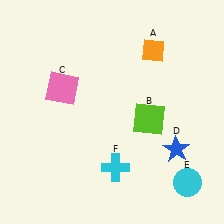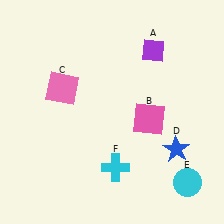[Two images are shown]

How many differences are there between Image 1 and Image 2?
There are 2 differences between the two images.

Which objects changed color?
A changed from orange to purple. B changed from lime to pink.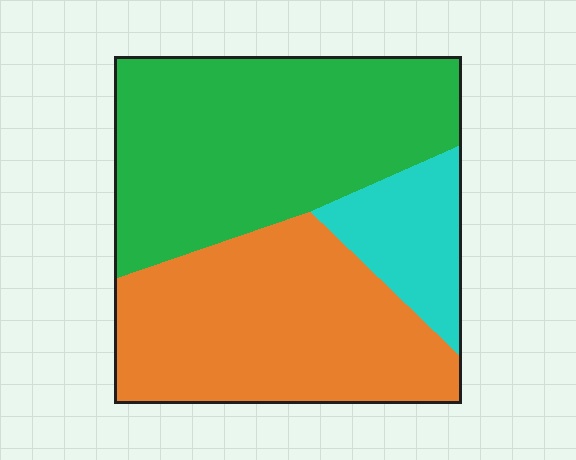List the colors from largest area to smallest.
From largest to smallest: green, orange, cyan.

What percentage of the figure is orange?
Orange takes up between a third and a half of the figure.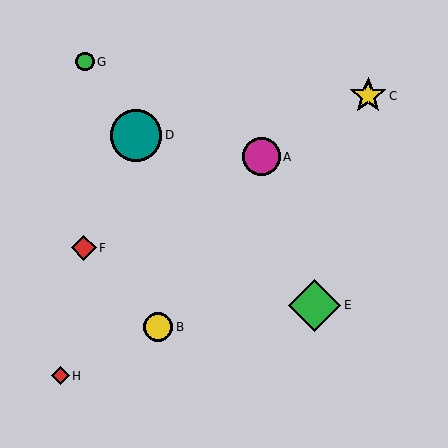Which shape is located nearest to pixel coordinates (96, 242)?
The red diamond (labeled F) at (84, 248) is nearest to that location.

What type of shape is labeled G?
Shape G is a green circle.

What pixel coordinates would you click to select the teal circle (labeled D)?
Click at (136, 135) to select the teal circle D.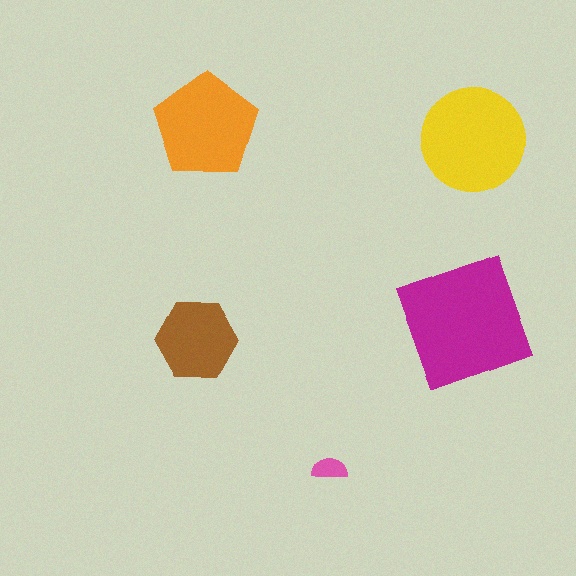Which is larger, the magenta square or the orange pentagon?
The magenta square.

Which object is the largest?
The magenta square.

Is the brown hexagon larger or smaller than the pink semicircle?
Larger.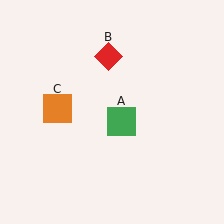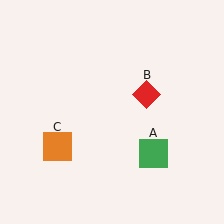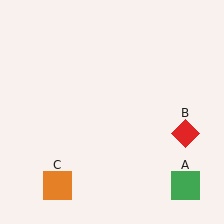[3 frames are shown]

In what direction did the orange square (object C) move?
The orange square (object C) moved down.